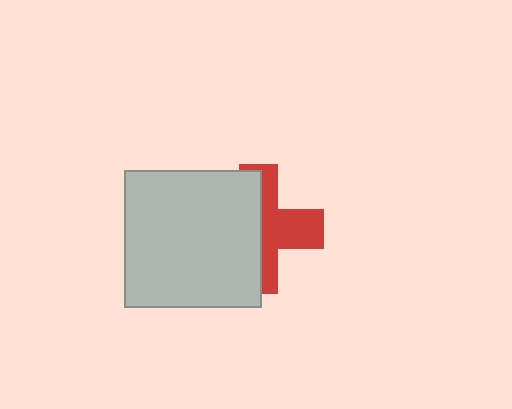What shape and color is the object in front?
The object in front is a light gray square.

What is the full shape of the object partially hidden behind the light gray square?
The partially hidden object is a red cross.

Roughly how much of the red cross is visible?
About half of it is visible (roughly 47%).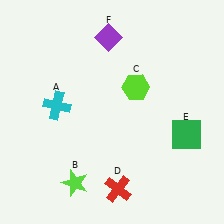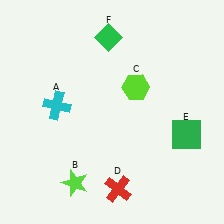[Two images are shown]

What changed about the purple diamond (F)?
In Image 1, F is purple. In Image 2, it changed to green.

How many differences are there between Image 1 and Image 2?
There is 1 difference between the two images.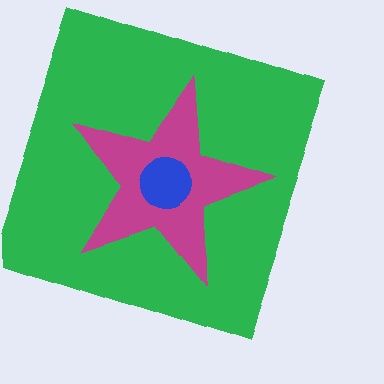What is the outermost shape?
The green square.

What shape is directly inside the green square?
The magenta star.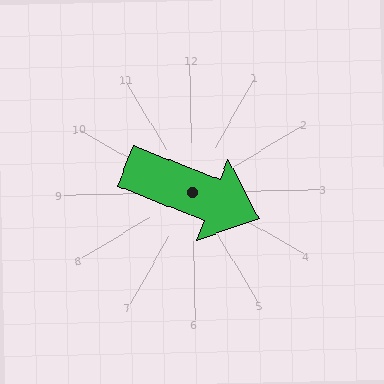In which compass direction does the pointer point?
Southeast.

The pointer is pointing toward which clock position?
Roughly 4 o'clock.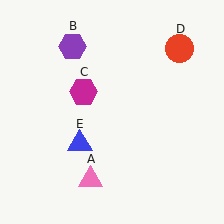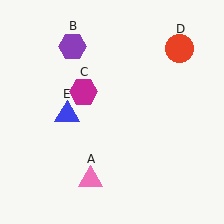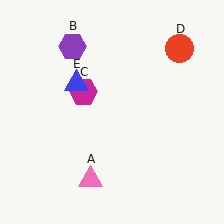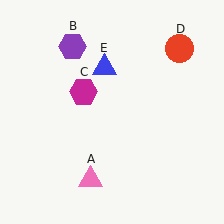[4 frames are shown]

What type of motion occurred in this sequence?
The blue triangle (object E) rotated clockwise around the center of the scene.